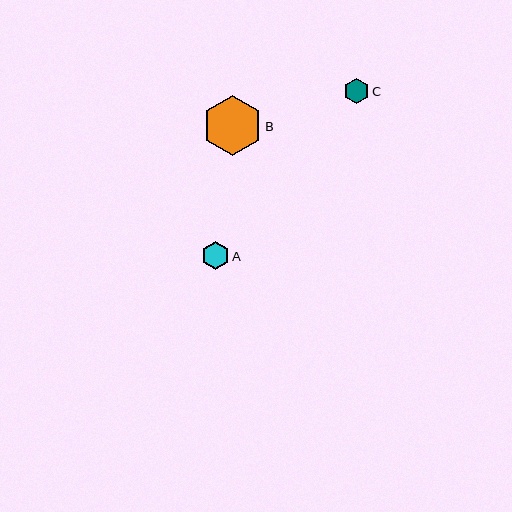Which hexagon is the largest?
Hexagon B is the largest with a size of approximately 59 pixels.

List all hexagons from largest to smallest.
From largest to smallest: B, A, C.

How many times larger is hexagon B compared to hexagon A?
Hexagon B is approximately 2.2 times the size of hexagon A.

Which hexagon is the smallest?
Hexagon C is the smallest with a size of approximately 25 pixels.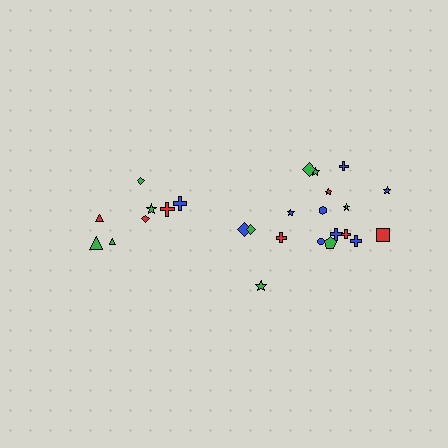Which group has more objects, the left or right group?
The right group.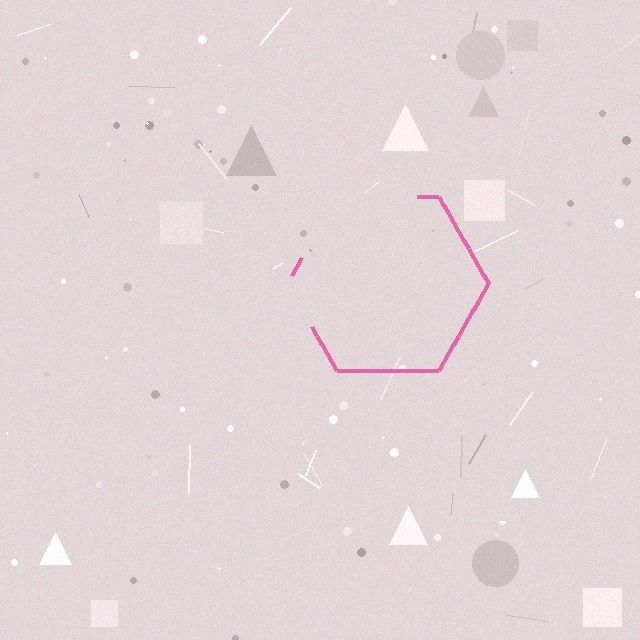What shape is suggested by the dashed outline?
The dashed outline suggests a hexagon.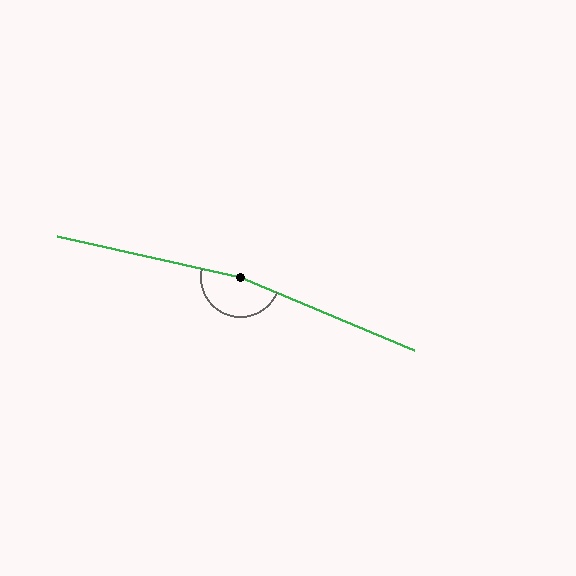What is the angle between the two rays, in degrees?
Approximately 170 degrees.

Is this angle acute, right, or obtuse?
It is obtuse.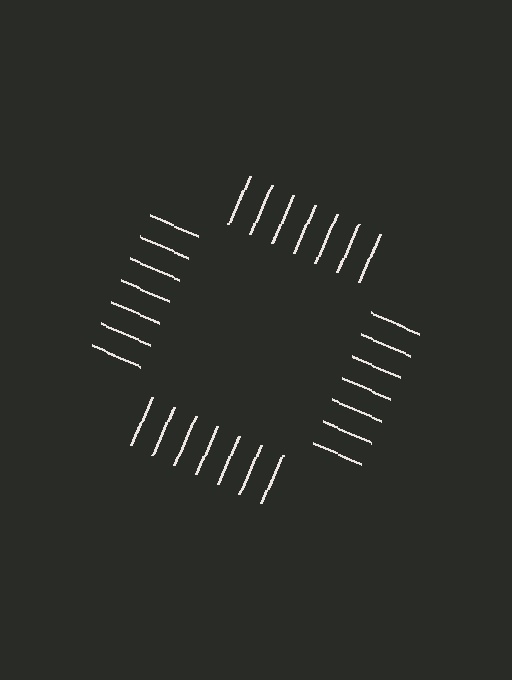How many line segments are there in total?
28 — 7 along each of the 4 edges.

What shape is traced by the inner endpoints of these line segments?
An illusory square — the line segments terminate on its edges but no continuous stroke is drawn.